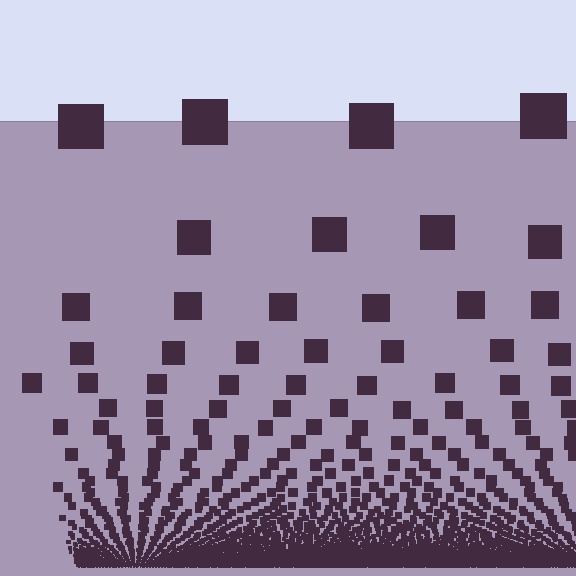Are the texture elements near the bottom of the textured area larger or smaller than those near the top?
Smaller. The gradient is inverted — elements near the bottom are smaller and denser.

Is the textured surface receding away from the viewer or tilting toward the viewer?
The surface appears to tilt toward the viewer. Texture elements get larger and sparser toward the top.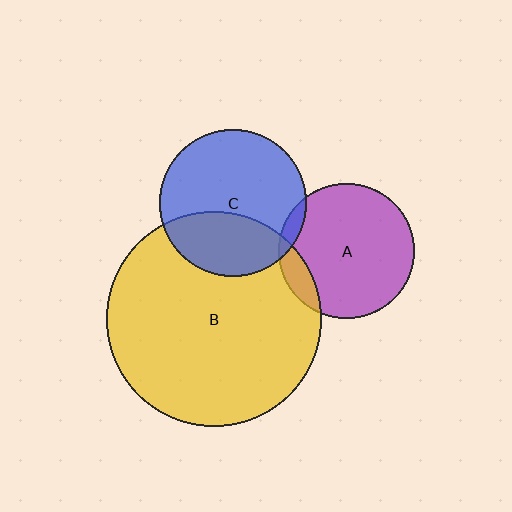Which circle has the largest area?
Circle B (yellow).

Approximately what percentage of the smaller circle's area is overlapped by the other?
Approximately 35%.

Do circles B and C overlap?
Yes.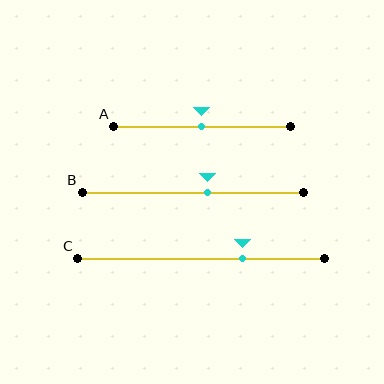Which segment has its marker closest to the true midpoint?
Segment A has its marker closest to the true midpoint.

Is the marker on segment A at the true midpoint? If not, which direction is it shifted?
Yes, the marker on segment A is at the true midpoint.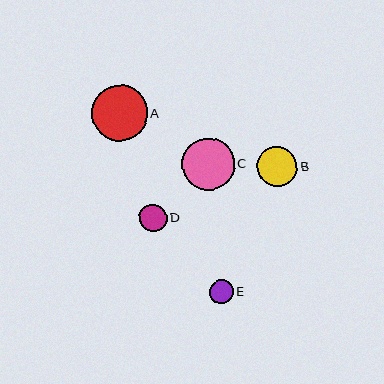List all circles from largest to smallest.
From largest to smallest: A, C, B, D, E.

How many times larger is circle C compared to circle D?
Circle C is approximately 1.9 times the size of circle D.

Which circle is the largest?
Circle A is the largest with a size of approximately 56 pixels.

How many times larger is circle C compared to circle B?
Circle C is approximately 1.3 times the size of circle B.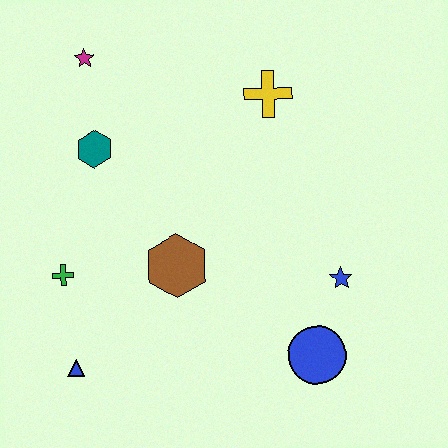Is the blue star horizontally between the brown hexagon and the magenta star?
No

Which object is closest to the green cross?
The blue triangle is closest to the green cross.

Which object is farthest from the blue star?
The magenta star is farthest from the blue star.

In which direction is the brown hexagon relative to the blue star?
The brown hexagon is to the left of the blue star.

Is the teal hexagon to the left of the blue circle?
Yes